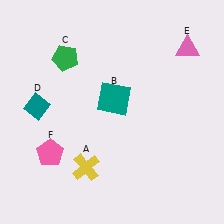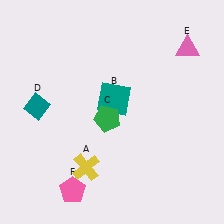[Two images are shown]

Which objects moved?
The objects that moved are: the green pentagon (C), the pink pentagon (F).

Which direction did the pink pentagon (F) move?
The pink pentagon (F) moved down.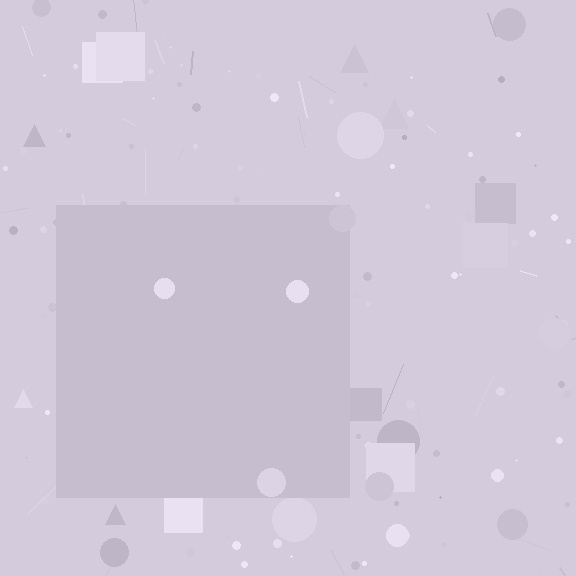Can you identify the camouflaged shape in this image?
The camouflaged shape is a square.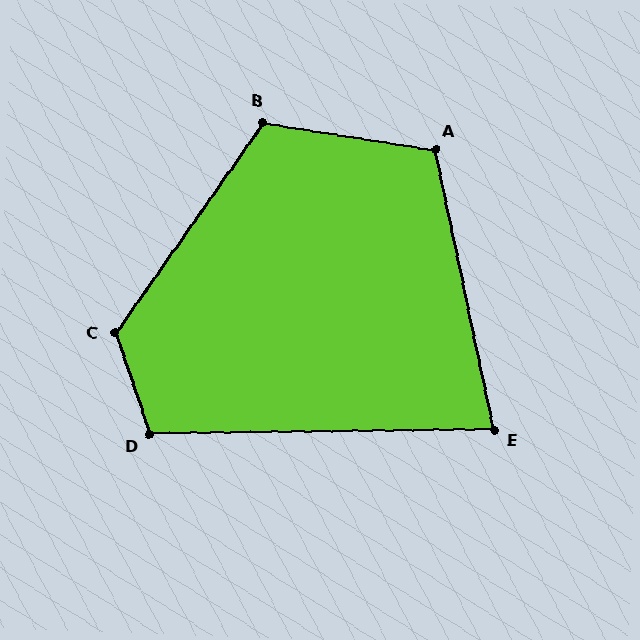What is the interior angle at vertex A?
Approximately 111 degrees (obtuse).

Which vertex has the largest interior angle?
C, at approximately 126 degrees.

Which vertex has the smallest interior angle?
E, at approximately 79 degrees.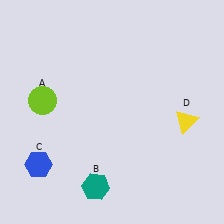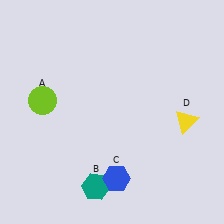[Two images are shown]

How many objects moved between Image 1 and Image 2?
1 object moved between the two images.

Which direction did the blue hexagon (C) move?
The blue hexagon (C) moved right.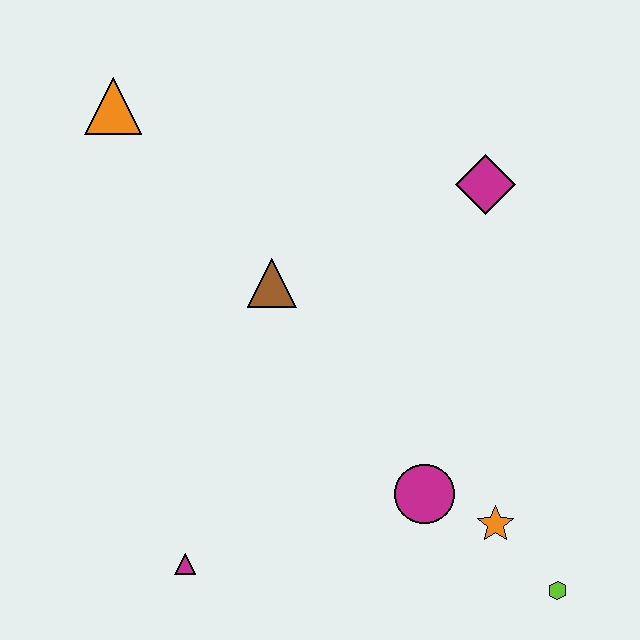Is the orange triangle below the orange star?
No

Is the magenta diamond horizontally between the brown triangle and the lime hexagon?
Yes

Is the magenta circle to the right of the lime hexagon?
No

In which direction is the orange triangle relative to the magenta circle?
The orange triangle is above the magenta circle.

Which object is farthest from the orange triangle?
The lime hexagon is farthest from the orange triangle.